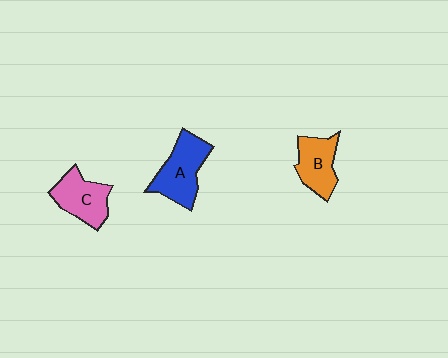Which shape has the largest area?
Shape A (blue).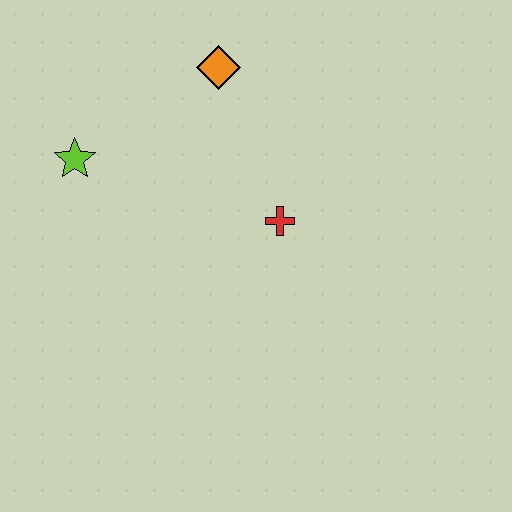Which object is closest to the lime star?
The orange diamond is closest to the lime star.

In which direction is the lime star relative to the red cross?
The lime star is to the left of the red cross.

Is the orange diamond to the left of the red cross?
Yes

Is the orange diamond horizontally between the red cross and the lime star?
Yes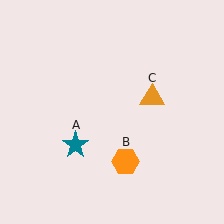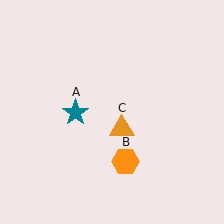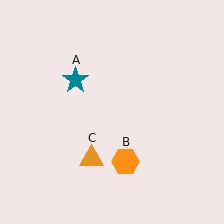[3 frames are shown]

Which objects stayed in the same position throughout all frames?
Orange hexagon (object B) remained stationary.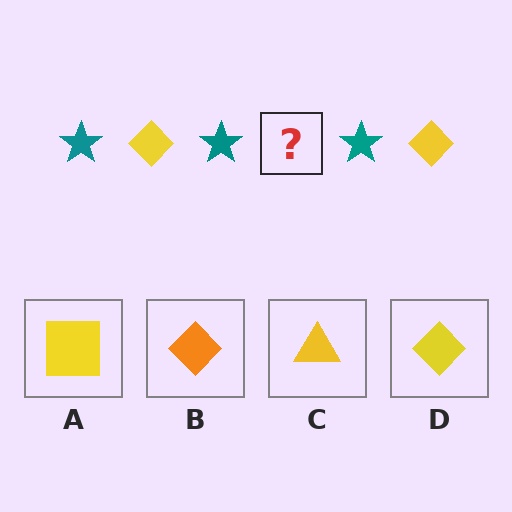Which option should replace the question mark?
Option D.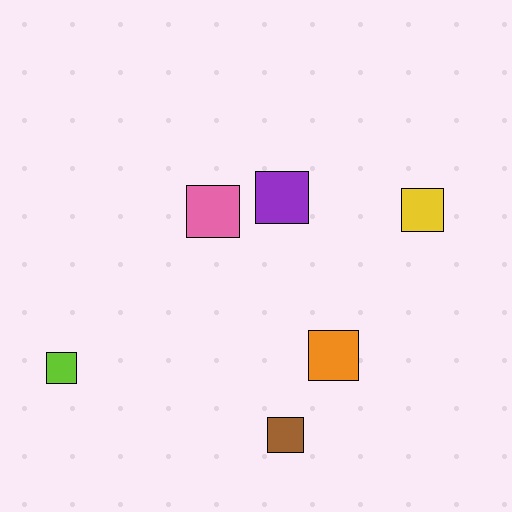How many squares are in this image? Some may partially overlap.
There are 6 squares.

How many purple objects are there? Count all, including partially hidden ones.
There is 1 purple object.